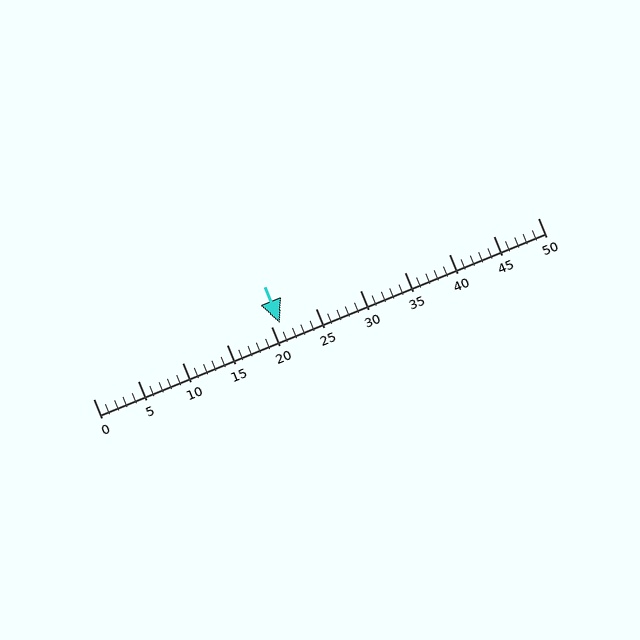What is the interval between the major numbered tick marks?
The major tick marks are spaced 5 units apart.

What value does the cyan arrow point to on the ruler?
The cyan arrow points to approximately 21.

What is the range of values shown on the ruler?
The ruler shows values from 0 to 50.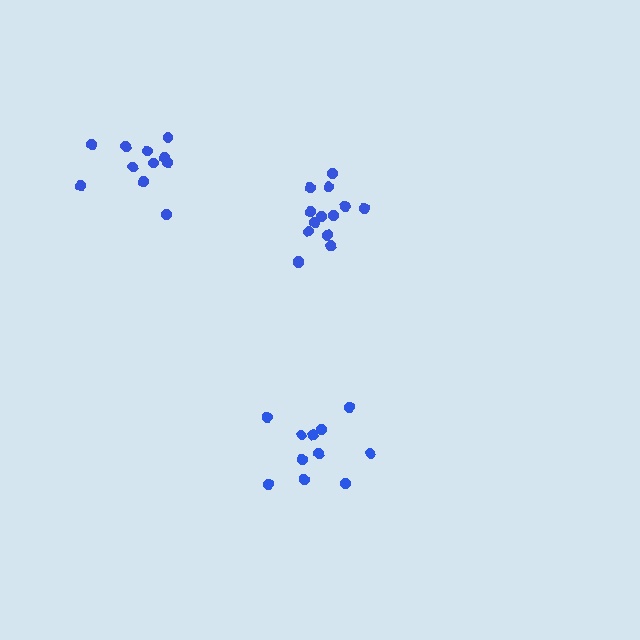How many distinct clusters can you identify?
There are 3 distinct clusters.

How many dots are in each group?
Group 1: 11 dots, Group 2: 14 dots, Group 3: 11 dots (36 total).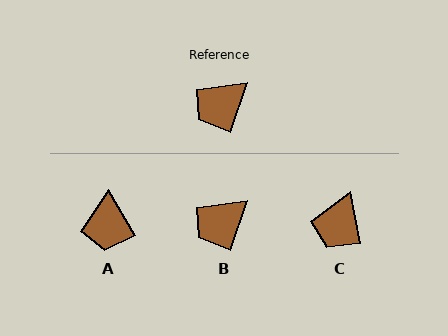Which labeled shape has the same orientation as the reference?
B.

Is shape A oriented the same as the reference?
No, it is off by about 49 degrees.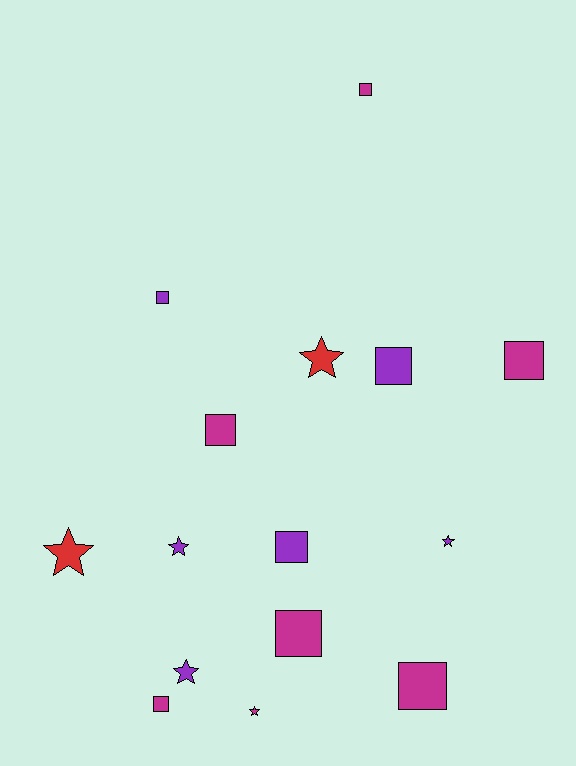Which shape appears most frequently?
Square, with 9 objects.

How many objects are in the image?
There are 15 objects.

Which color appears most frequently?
Magenta, with 7 objects.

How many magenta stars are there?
There is 1 magenta star.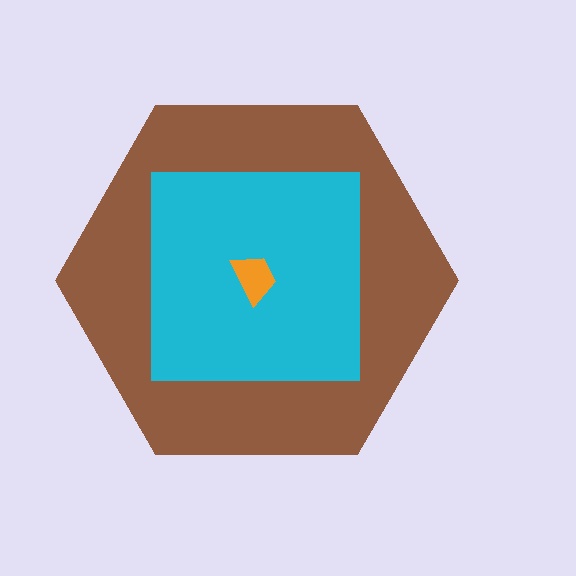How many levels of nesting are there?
3.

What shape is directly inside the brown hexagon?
The cyan square.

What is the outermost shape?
The brown hexagon.